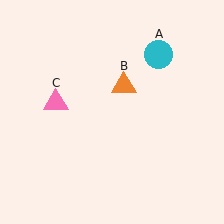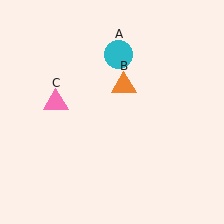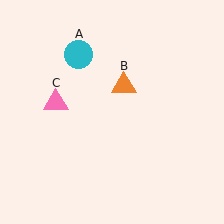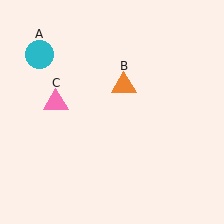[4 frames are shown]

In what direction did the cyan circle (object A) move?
The cyan circle (object A) moved left.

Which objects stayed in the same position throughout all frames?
Orange triangle (object B) and pink triangle (object C) remained stationary.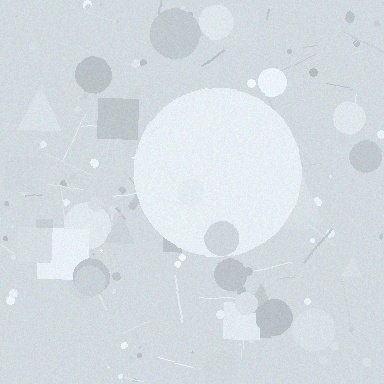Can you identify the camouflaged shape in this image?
The camouflaged shape is a circle.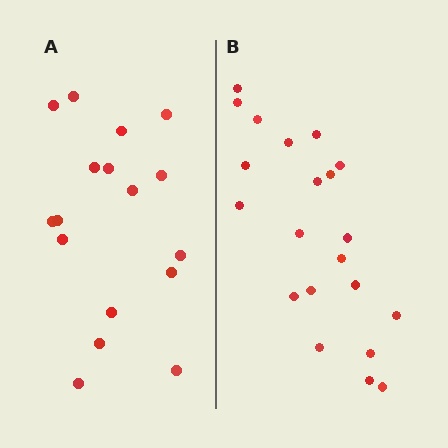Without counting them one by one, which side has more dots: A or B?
Region B (the right region) has more dots.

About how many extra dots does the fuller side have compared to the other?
Region B has about 4 more dots than region A.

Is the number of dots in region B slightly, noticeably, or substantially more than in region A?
Region B has only slightly more — the two regions are fairly close. The ratio is roughly 1.2 to 1.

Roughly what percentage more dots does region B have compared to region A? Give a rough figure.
About 25% more.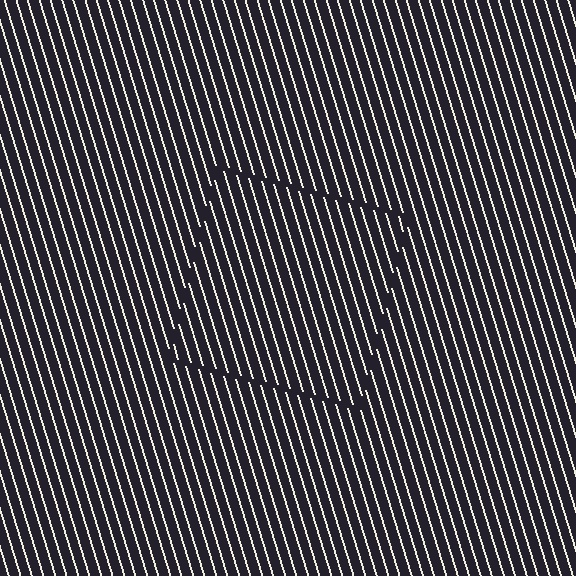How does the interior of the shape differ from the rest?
The interior of the shape contains the same grating, shifted by half a period — the contour is defined by the phase discontinuity where line-ends from the inner and outer gratings abut.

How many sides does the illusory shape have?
4 sides — the line-ends trace a square.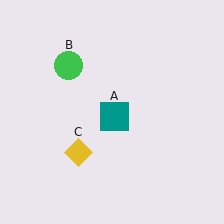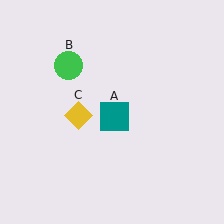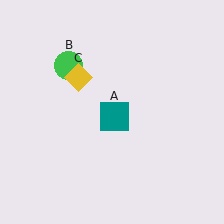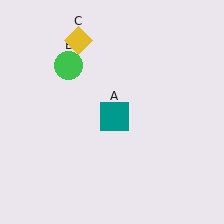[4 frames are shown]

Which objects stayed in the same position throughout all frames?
Teal square (object A) and green circle (object B) remained stationary.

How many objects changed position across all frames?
1 object changed position: yellow diamond (object C).